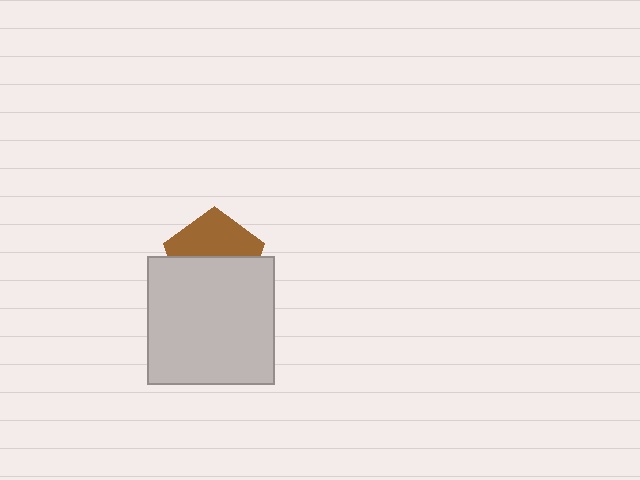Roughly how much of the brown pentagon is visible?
About half of it is visible (roughly 45%).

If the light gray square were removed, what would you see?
You would see the complete brown pentagon.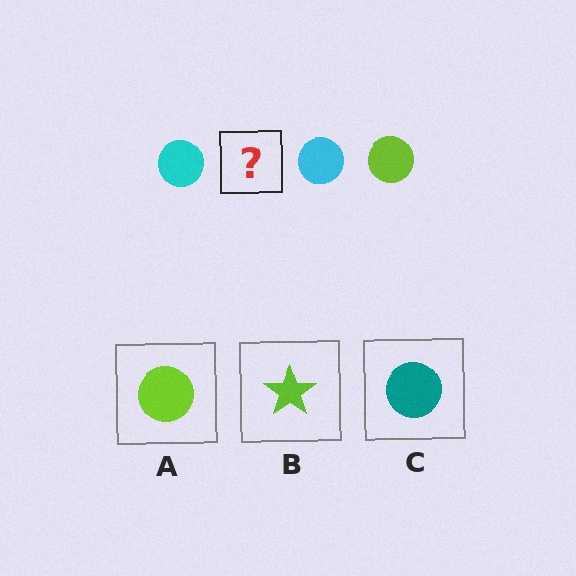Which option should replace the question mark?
Option A.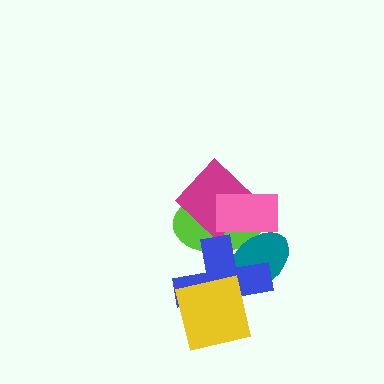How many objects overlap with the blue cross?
3 objects overlap with the blue cross.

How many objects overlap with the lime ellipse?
4 objects overlap with the lime ellipse.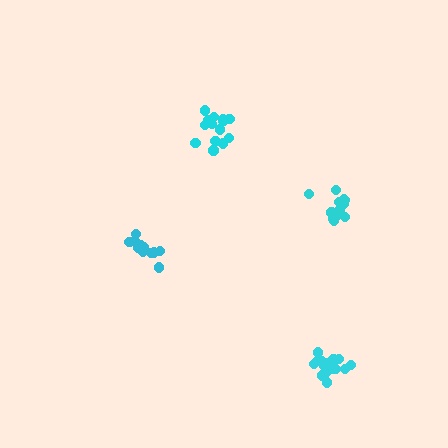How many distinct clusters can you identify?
There are 4 distinct clusters.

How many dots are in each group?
Group 1: 14 dots, Group 2: 13 dots, Group 3: 13 dots, Group 4: 16 dots (56 total).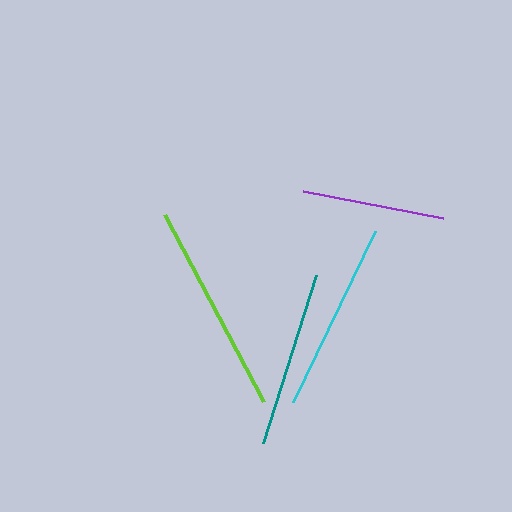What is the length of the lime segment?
The lime segment is approximately 212 pixels long.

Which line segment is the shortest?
The purple line is the shortest at approximately 142 pixels.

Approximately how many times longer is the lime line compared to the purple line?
The lime line is approximately 1.5 times the length of the purple line.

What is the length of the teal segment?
The teal segment is approximately 176 pixels long.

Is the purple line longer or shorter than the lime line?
The lime line is longer than the purple line.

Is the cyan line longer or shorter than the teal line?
The cyan line is longer than the teal line.